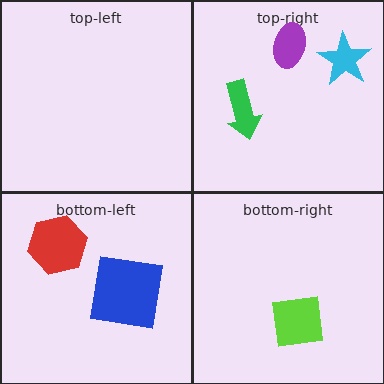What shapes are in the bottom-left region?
The red hexagon, the blue square.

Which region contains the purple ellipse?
The top-right region.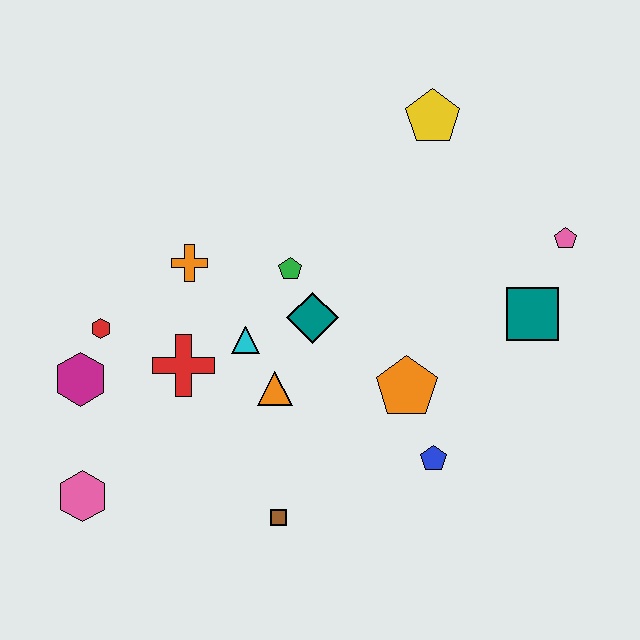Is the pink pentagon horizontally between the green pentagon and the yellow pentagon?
No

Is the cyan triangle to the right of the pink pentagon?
No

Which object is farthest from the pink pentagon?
The pink hexagon is farthest from the pink pentagon.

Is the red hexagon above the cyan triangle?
Yes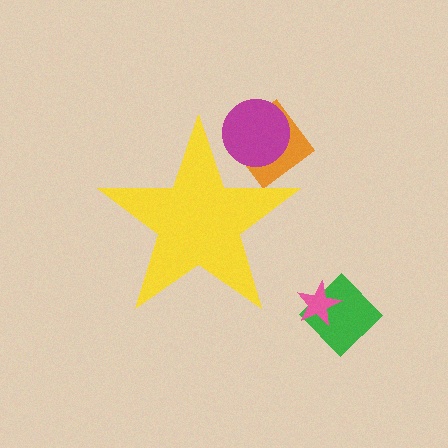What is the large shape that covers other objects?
A yellow star.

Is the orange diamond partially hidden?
Yes, the orange diamond is partially hidden behind the yellow star.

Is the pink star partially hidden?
No, the pink star is fully visible.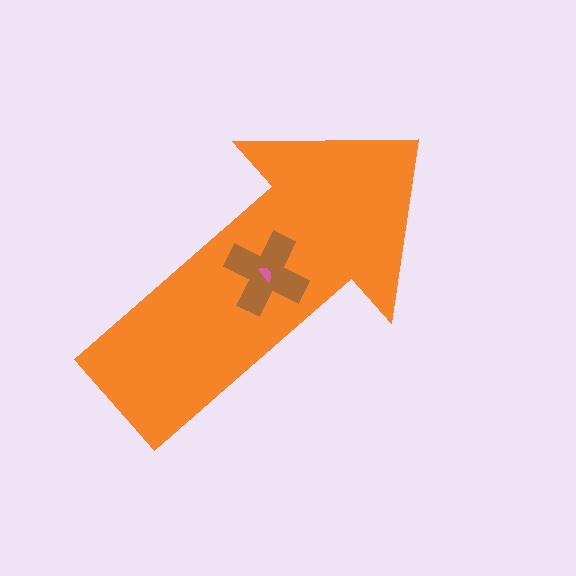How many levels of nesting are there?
3.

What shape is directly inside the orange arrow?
The brown cross.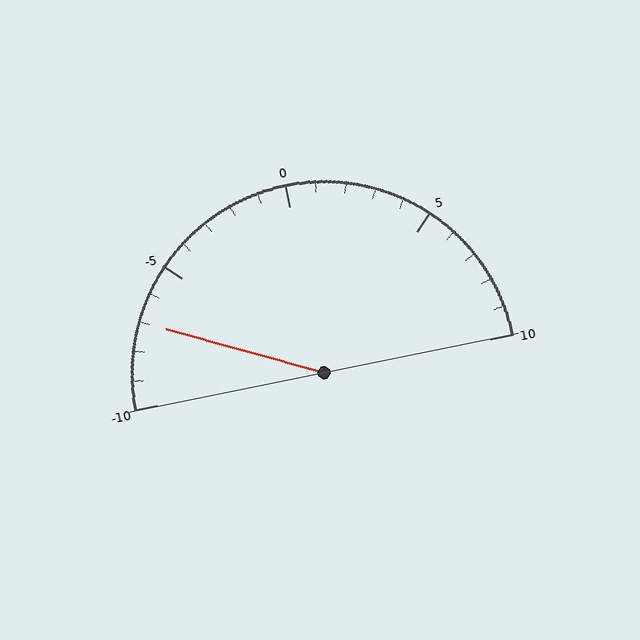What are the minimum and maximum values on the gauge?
The gauge ranges from -10 to 10.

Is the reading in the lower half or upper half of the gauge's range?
The reading is in the lower half of the range (-10 to 10).